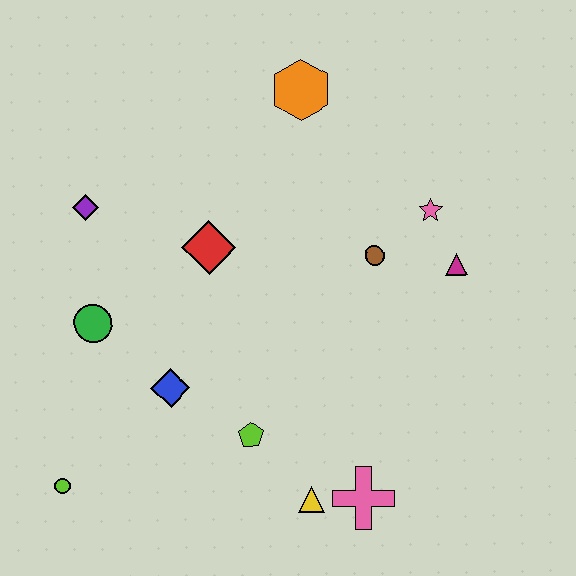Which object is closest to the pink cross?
The yellow triangle is closest to the pink cross.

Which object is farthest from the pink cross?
The orange hexagon is farthest from the pink cross.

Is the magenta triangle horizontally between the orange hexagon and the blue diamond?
No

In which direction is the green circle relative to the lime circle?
The green circle is above the lime circle.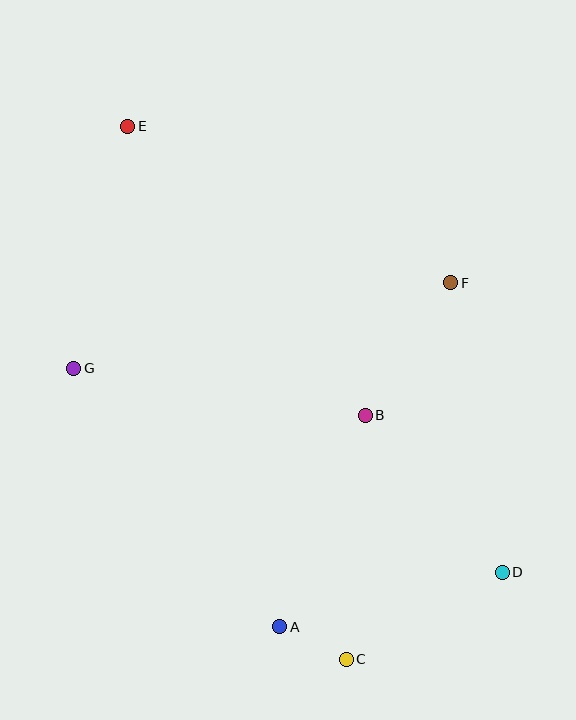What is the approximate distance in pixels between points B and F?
The distance between B and F is approximately 158 pixels.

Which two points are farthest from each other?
Points D and E are farthest from each other.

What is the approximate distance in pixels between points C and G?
The distance between C and G is approximately 399 pixels.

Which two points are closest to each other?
Points A and C are closest to each other.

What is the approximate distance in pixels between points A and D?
The distance between A and D is approximately 229 pixels.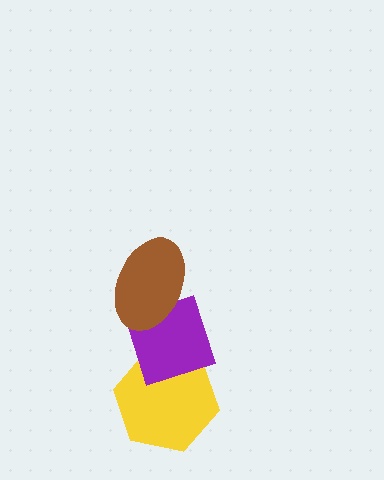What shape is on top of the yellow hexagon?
The purple diamond is on top of the yellow hexagon.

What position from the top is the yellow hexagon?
The yellow hexagon is 3rd from the top.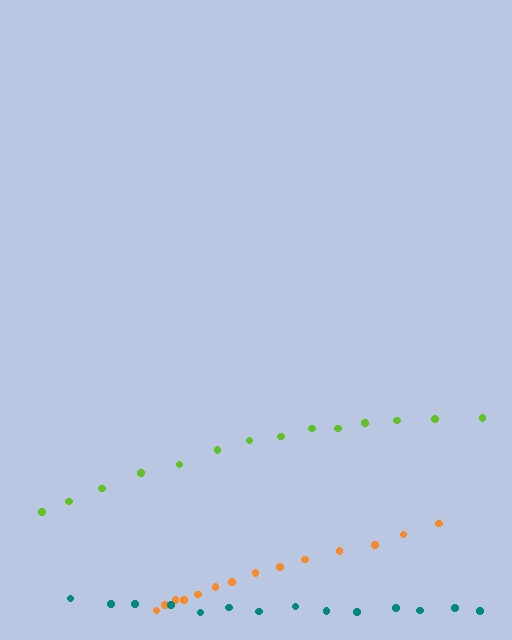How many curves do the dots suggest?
There are 3 distinct paths.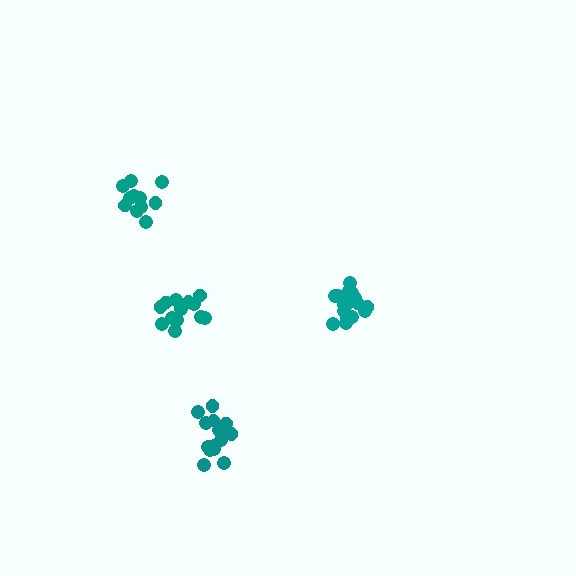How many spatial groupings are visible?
There are 4 spatial groupings.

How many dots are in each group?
Group 1: 12 dots, Group 2: 15 dots, Group 3: 18 dots, Group 4: 13 dots (58 total).